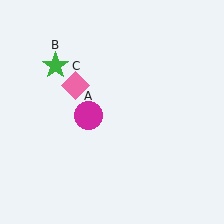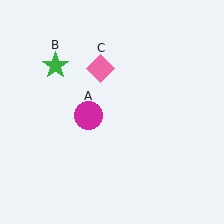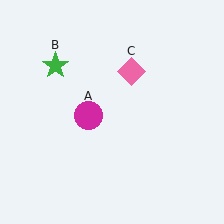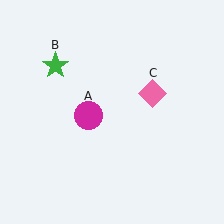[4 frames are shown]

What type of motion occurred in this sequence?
The pink diamond (object C) rotated clockwise around the center of the scene.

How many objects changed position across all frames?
1 object changed position: pink diamond (object C).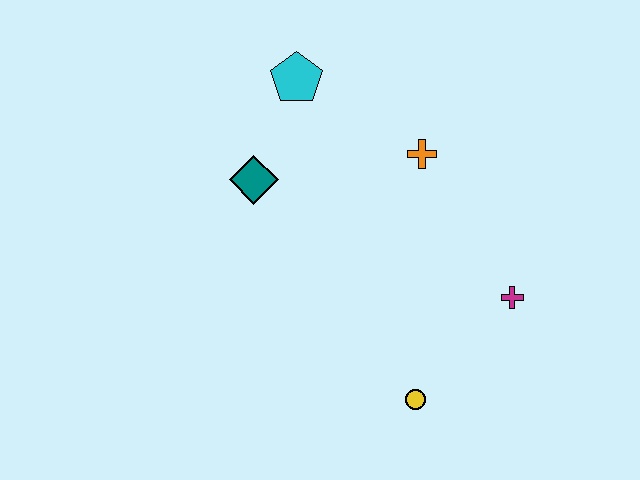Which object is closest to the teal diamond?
The cyan pentagon is closest to the teal diamond.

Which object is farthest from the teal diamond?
The magenta cross is farthest from the teal diamond.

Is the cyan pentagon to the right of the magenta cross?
No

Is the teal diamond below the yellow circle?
No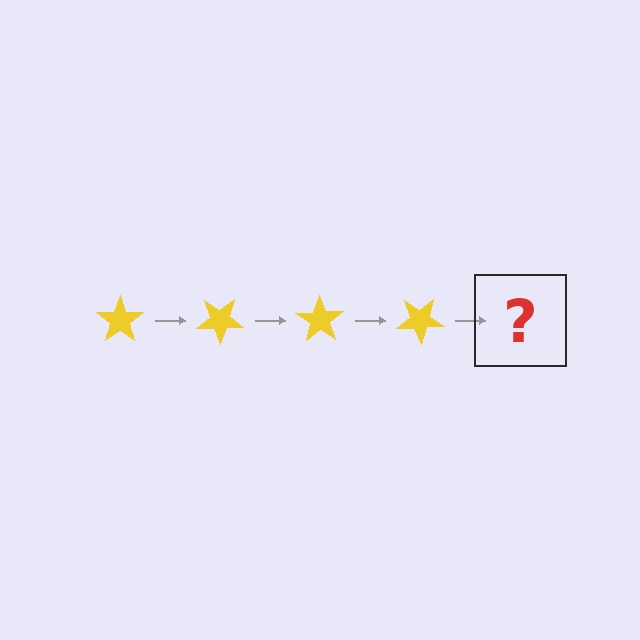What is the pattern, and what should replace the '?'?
The pattern is that the star rotates 35 degrees each step. The '?' should be a yellow star rotated 140 degrees.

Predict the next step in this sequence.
The next step is a yellow star rotated 140 degrees.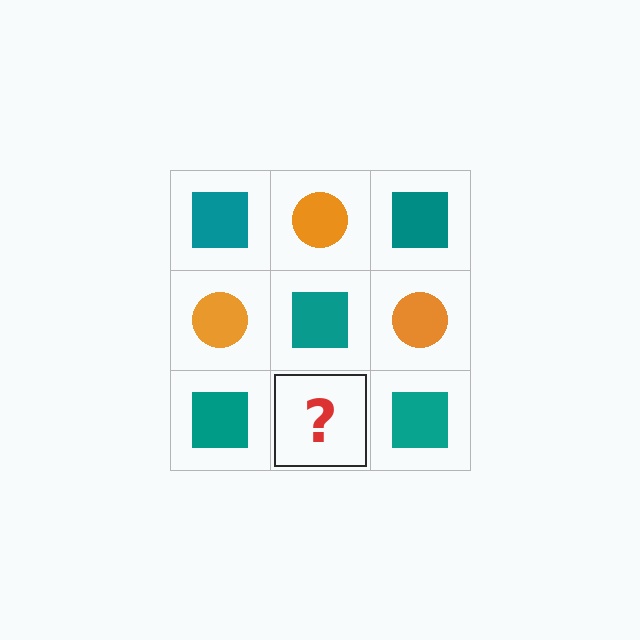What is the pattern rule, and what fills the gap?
The rule is that it alternates teal square and orange circle in a checkerboard pattern. The gap should be filled with an orange circle.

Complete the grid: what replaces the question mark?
The question mark should be replaced with an orange circle.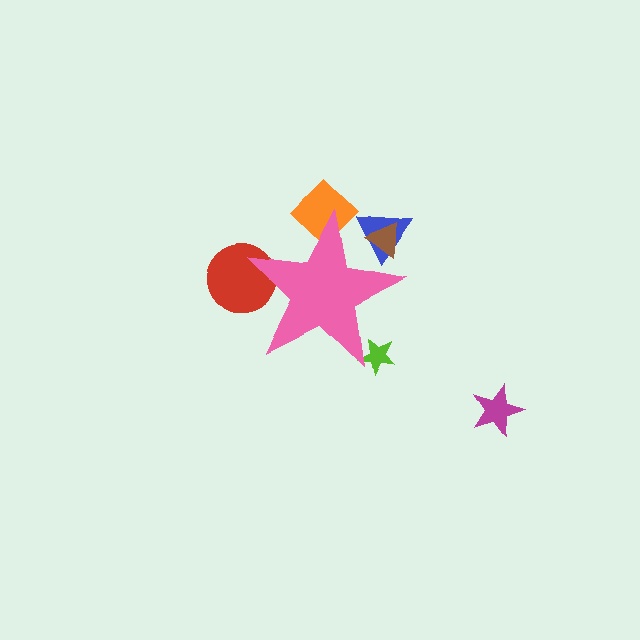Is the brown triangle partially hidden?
Yes, the brown triangle is partially hidden behind the pink star.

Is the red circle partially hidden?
Yes, the red circle is partially hidden behind the pink star.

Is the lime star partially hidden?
Yes, the lime star is partially hidden behind the pink star.